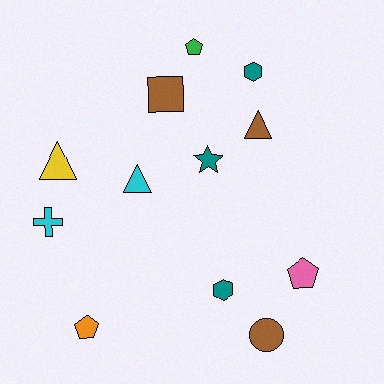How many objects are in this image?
There are 12 objects.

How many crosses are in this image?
There is 1 cross.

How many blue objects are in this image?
There are no blue objects.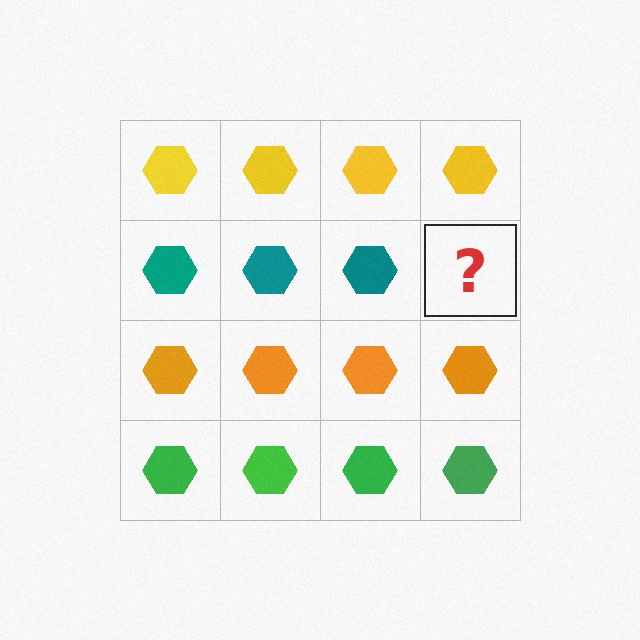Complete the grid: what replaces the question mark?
The question mark should be replaced with a teal hexagon.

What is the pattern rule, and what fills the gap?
The rule is that each row has a consistent color. The gap should be filled with a teal hexagon.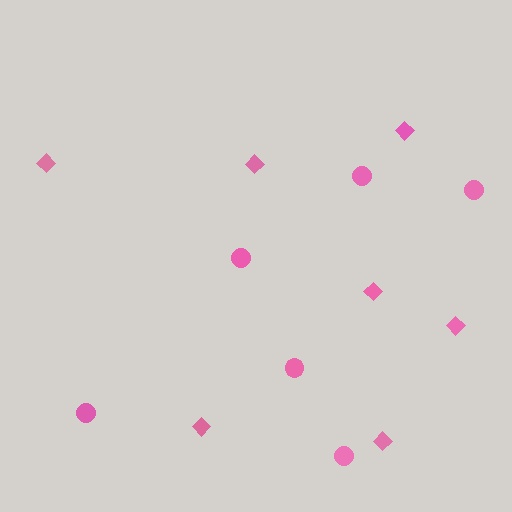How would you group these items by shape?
There are 2 groups: one group of circles (6) and one group of diamonds (7).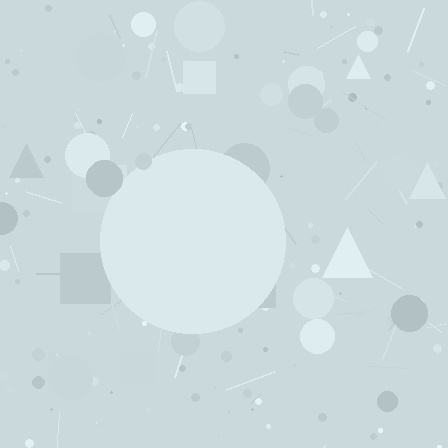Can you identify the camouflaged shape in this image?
The camouflaged shape is a circle.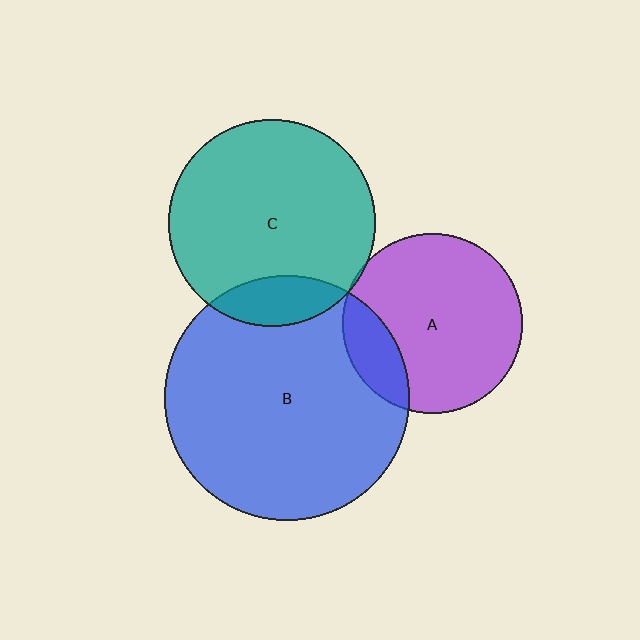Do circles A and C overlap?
Yes.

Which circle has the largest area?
Circle B (blue).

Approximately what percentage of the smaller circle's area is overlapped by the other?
Approximately 5%.